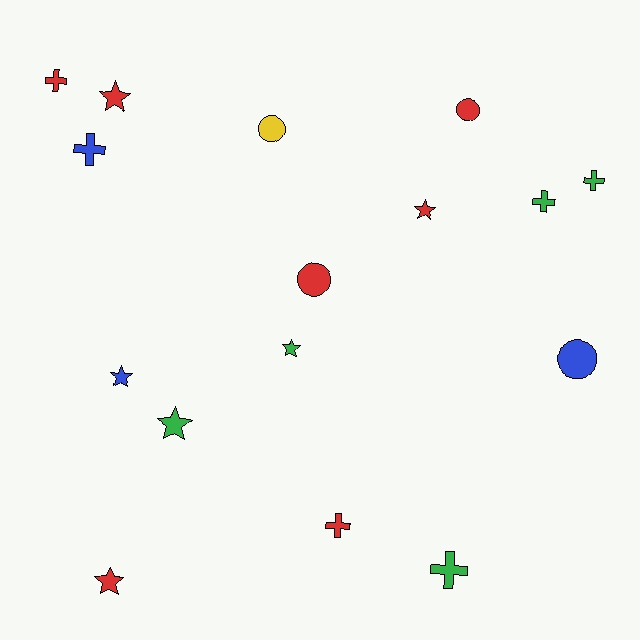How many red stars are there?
There are 3 red stars.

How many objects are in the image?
There are 16 objects.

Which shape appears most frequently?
Star, with 6 objects.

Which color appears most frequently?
Red, with 7 objects.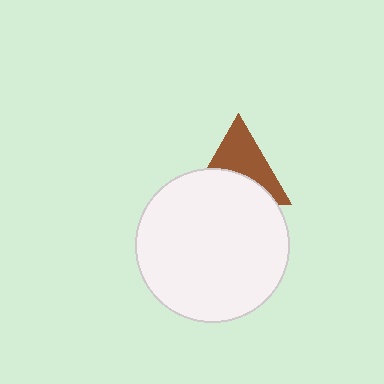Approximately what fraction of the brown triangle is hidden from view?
Roughly 48% of the brown triangle is hidden behind the white circle.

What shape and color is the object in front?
The object in front is a white circle.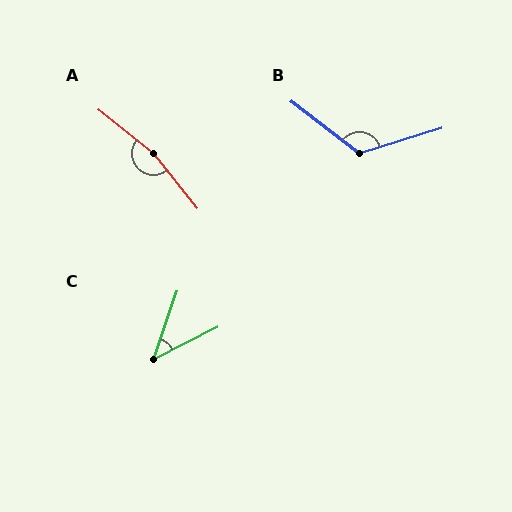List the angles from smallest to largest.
C (44°), B (125°), A (167°).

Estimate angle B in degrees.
Approximately 125 degrees.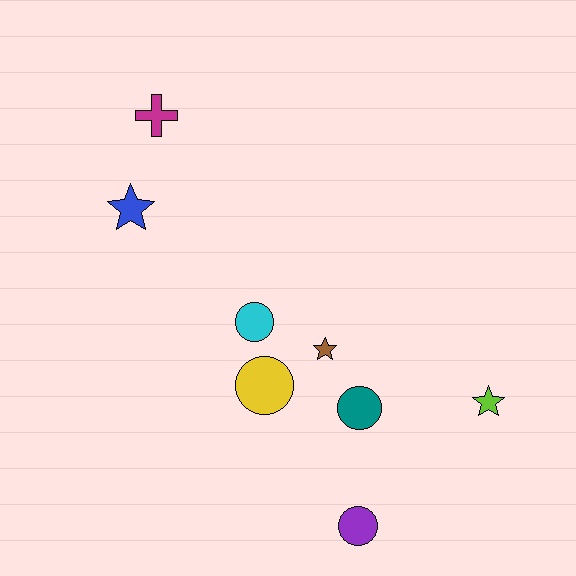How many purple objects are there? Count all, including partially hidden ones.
There is 1 purple object.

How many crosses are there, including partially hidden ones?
There is 1 cross.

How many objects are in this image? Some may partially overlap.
There are 8 objects.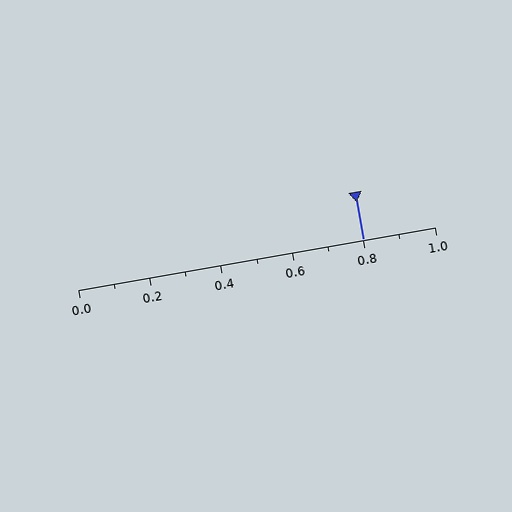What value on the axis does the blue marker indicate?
The marker indicates approximately 0.8.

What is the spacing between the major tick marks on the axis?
The major ticks are spaced 0.2 apart.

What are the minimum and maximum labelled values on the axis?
The axis runs from 0.0 to 1.0.